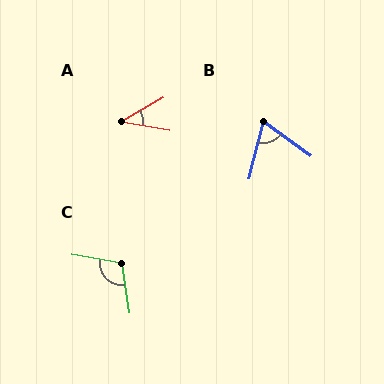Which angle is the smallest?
A, at approximately 40 degrees.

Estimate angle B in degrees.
Approximately 68 degrees.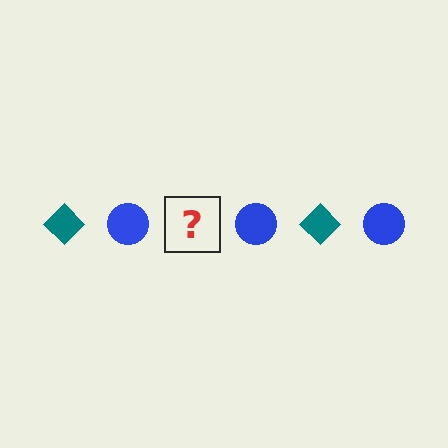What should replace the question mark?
The question mark should be replaced with a teal diamond.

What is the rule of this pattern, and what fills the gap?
The rule is that the pattern alternates between teal diamond and blue circle. The gap should be filled with a teal diamond.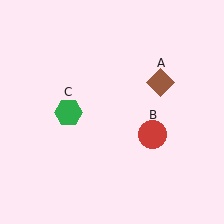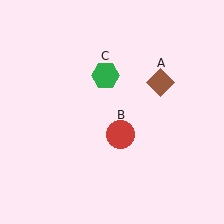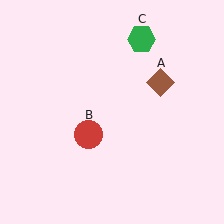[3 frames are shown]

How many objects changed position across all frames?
2 objects changed position: red circle (object B), green hexagon (object C).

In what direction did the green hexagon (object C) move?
The green hexagon (object C) moved up and to the right.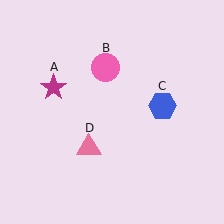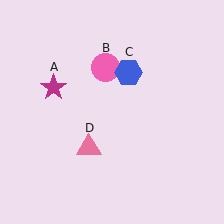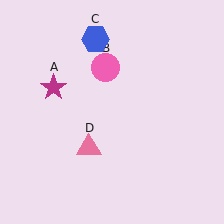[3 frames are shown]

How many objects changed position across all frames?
1 object changed position: blue hexagon (object C).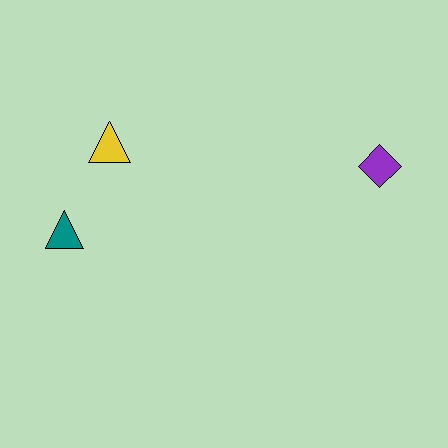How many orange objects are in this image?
There are no orange objects.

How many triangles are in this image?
There are 2 triangles.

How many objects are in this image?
There are 3 objects.